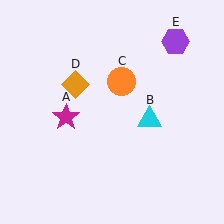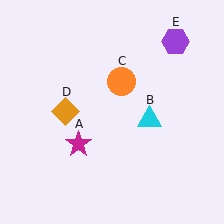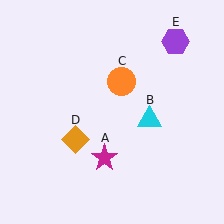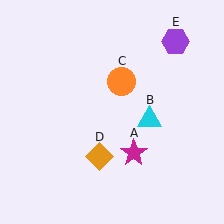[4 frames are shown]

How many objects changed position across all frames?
2 objects changed position: magenta star (object A), orange diamond (object D).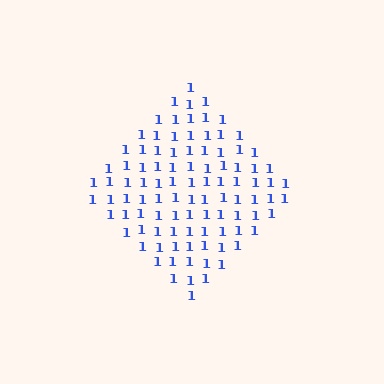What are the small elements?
The small elements are digit 1's.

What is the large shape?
The large shape is a diamond.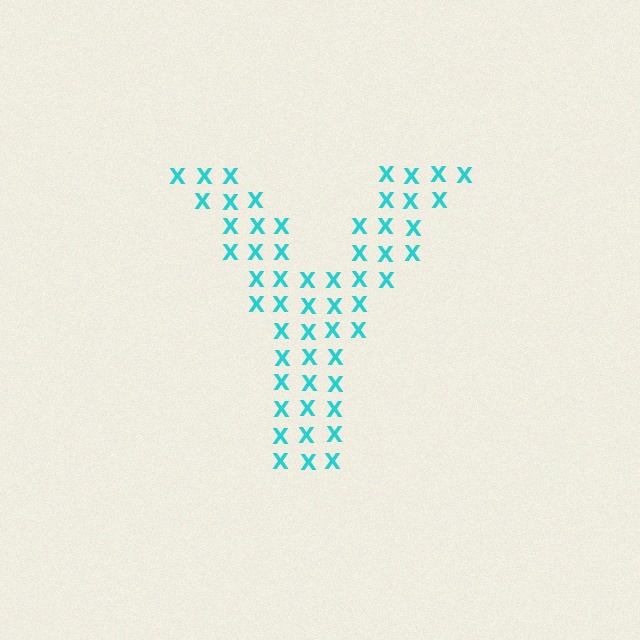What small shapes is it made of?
It is made of small letter X's.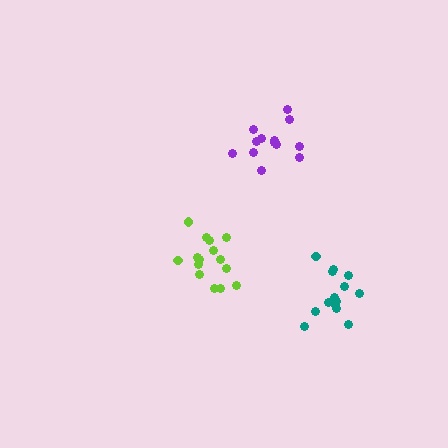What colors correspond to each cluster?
The clusters are colored: purple, lime, teal.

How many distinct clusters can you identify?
There are 3 distinct clusters.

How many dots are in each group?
Group 1: 13 dots, Group 2: 15 dots, Group 3: 14 dots (42 total).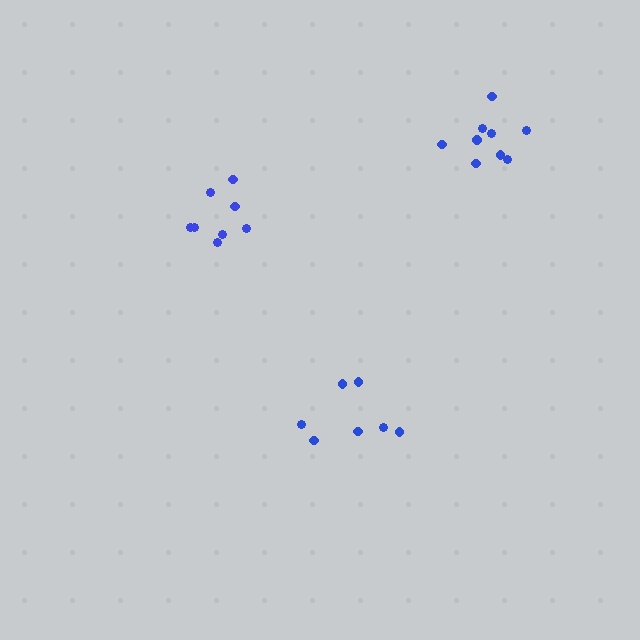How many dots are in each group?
Group 1: 8 dots, Group 2: 7 dots, Group 3: 9 dots (24 total).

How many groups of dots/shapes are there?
There are 3 groups.